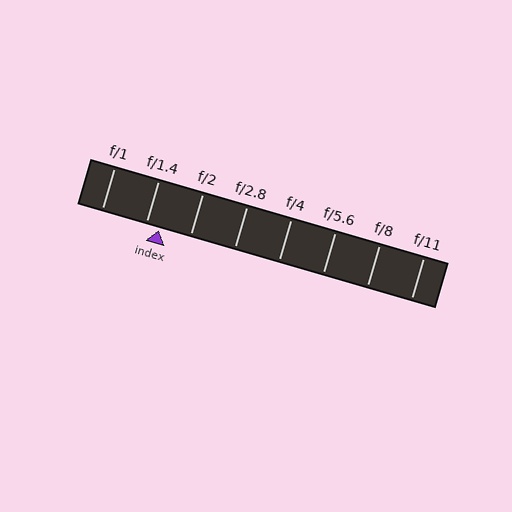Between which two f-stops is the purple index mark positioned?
The index mark is between f/1.4 and f/2.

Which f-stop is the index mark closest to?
The index mark is closest to f/1.4.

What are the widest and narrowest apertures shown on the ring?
The widest aperture shown is f/1 and the narrowest is f/11.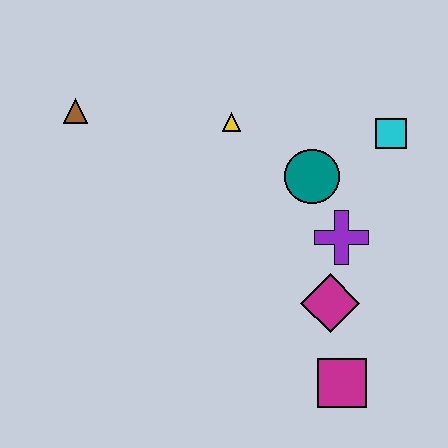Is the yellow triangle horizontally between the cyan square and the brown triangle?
Yes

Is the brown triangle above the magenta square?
Yes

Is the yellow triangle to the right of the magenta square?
No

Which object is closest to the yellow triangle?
The teal circle is closest to the yellow triangle.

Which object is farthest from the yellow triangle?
The magenta square is farthest from the yellow triangle.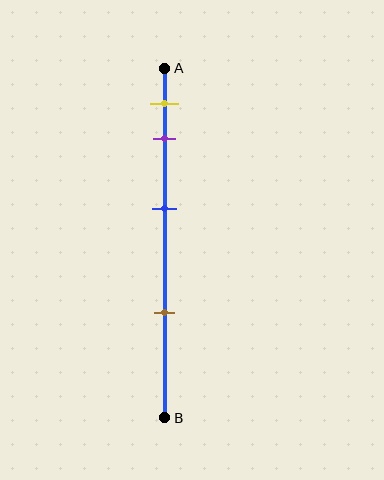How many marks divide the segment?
There are 4 marks dividing the segment.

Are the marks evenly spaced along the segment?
No, the marks are not evenly spaced.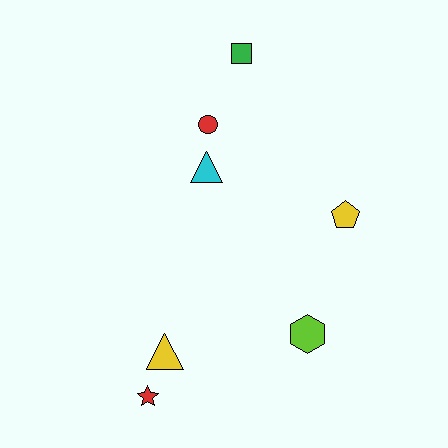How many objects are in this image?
There are 7 objects.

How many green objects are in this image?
There is 1 green object.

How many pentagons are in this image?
There is 1 pentagon.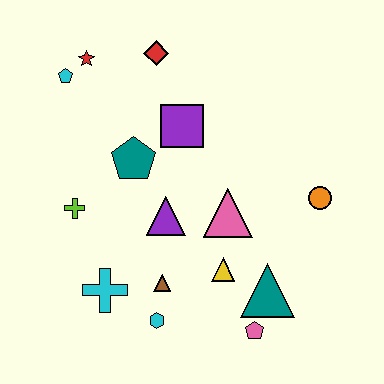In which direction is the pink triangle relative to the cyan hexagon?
The pink triangle is above the cyan hexagon.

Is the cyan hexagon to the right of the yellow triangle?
No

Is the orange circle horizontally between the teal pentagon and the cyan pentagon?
No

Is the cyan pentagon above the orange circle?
Yes